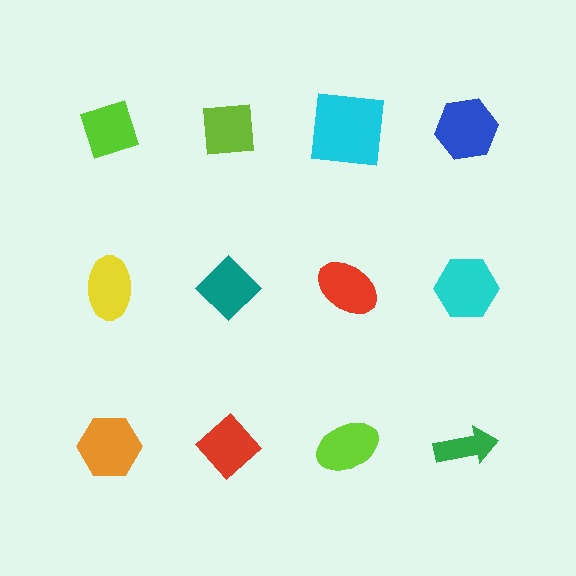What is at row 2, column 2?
A teal diamond.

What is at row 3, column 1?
An orange hexagon.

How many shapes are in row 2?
4 shapes.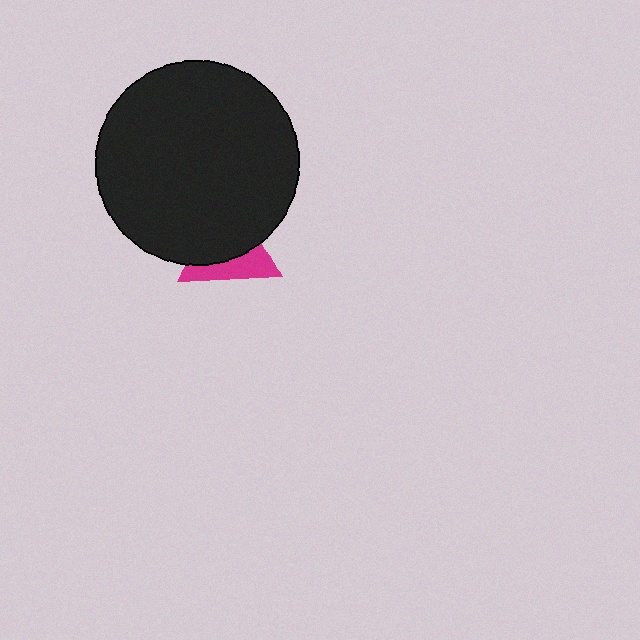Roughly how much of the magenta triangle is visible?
A small part of it is visible (roughly 41%).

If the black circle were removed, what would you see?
You would see the complete magenta triangle.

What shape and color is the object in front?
The object in front is a black circle.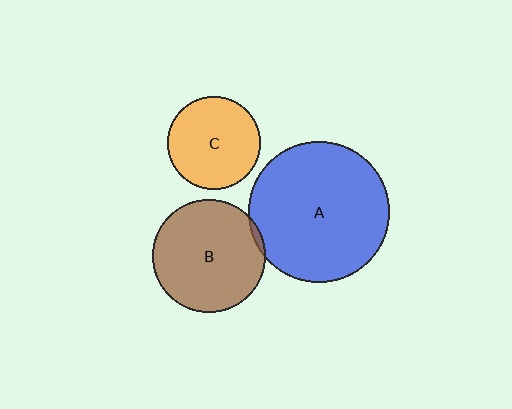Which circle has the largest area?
Circle A (blue).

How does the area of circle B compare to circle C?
Approximately 1.5 times.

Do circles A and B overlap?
Yes.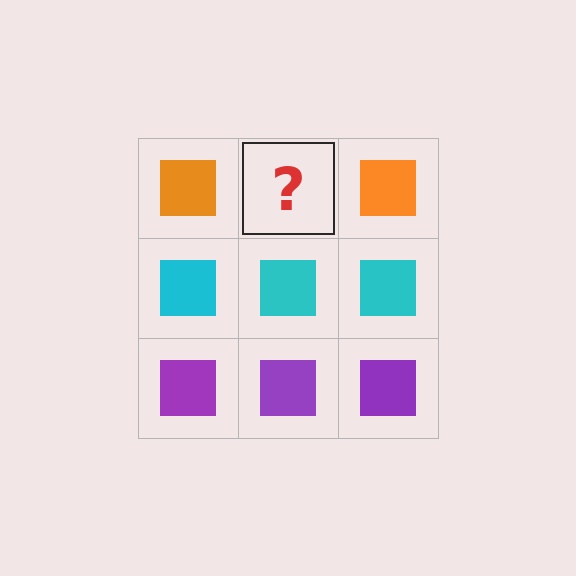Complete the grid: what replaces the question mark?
The question mark should be replaced with an orange square.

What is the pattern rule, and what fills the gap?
The rule is that each row has a consistent color. The gap should be filled with an orange square.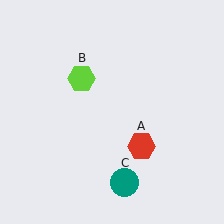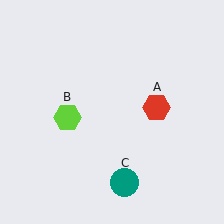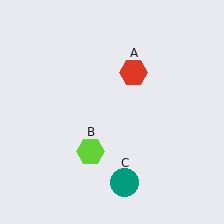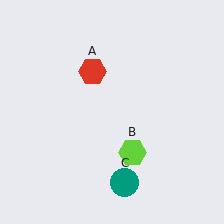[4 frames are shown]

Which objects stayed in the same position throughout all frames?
Teal circle (object C) remained stationary.